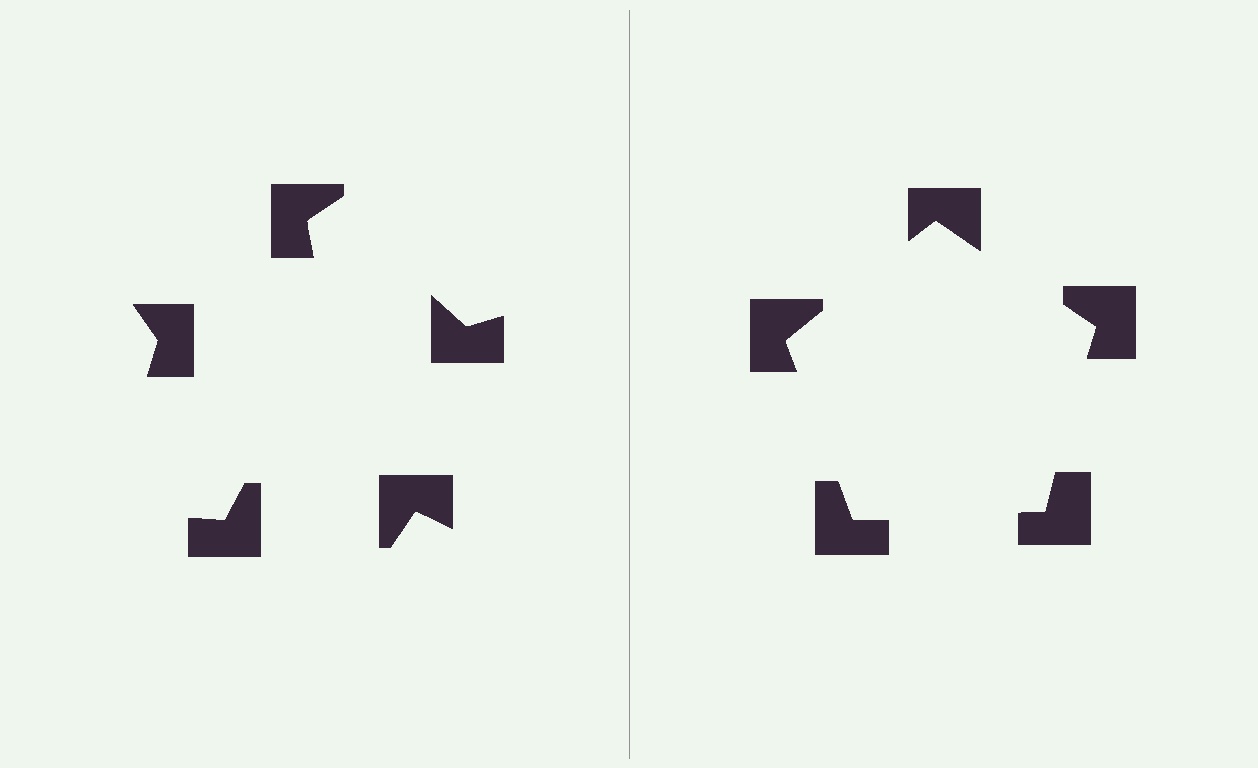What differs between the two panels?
The notched squares are positioned identically on both sides; only the wedge orientations differ. On the right they align to a pentagon; on the left they are misaligned.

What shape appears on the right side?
An illusory pentagon.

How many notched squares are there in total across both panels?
10 — 5 on each side.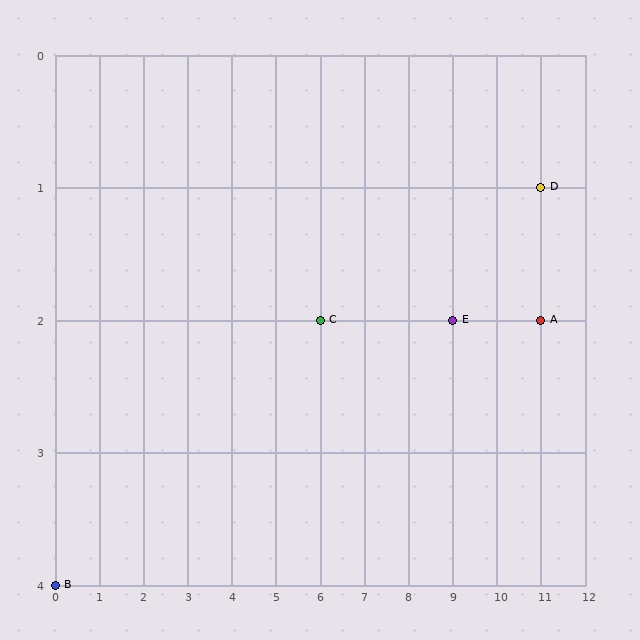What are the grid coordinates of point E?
Point E is at grid coordinates (9, 2).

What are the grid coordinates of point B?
Point B is at grid coordinates (0, 4).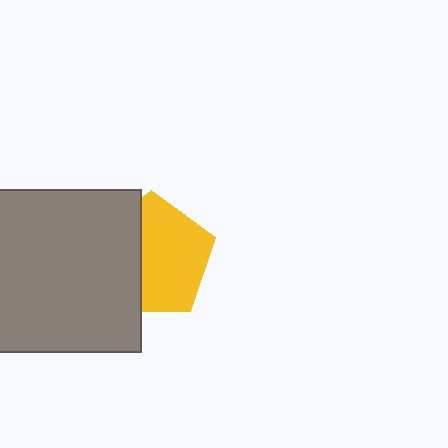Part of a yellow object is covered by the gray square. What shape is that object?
It is a pentagon.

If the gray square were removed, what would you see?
You would see the complete yellow pentagon.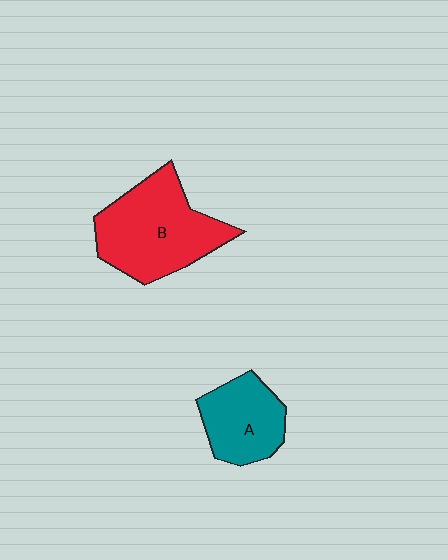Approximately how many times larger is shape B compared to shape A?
Approximately 1.6 times.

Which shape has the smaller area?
Shape A (teal).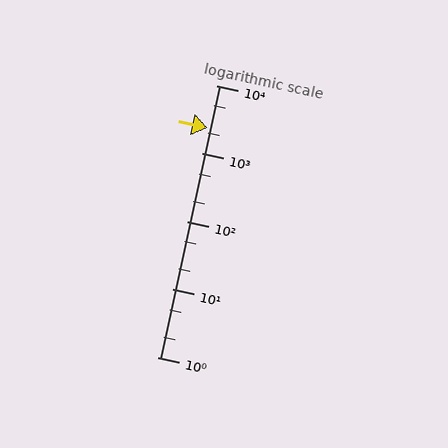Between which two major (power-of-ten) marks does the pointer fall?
The pointer is between 1000 and 10000.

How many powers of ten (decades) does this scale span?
The scale spans 4 decades, from 1 to 10000.